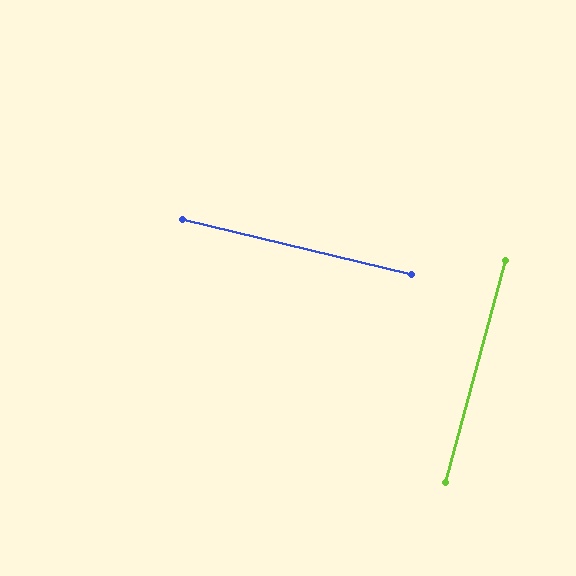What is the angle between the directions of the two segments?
Approximately 88 degrees.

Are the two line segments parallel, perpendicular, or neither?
Perpendicular — they meet at approximately 88°.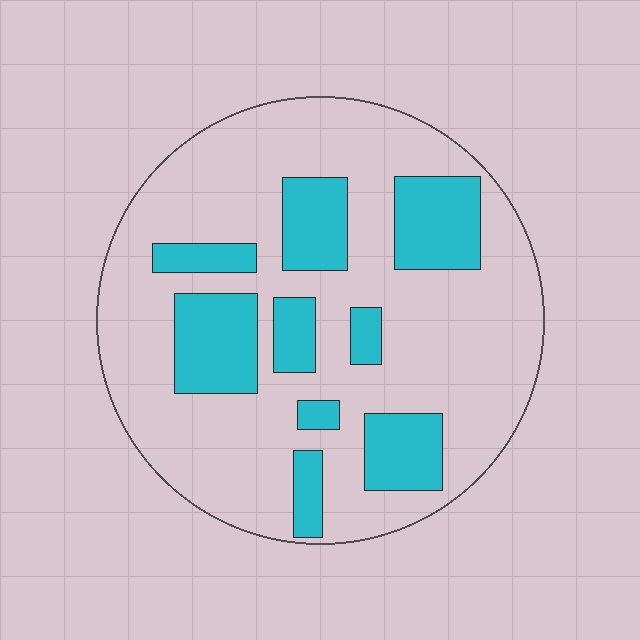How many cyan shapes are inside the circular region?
9.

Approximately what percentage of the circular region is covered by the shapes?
Approximately 25%.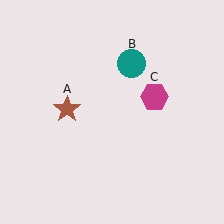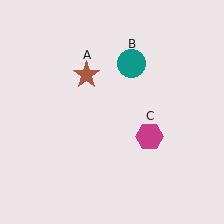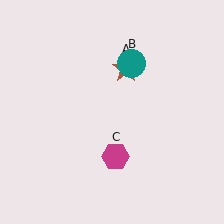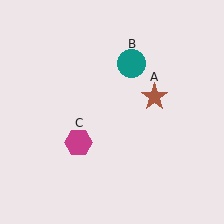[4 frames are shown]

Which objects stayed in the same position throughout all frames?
Teal circle (object B) remained stationary.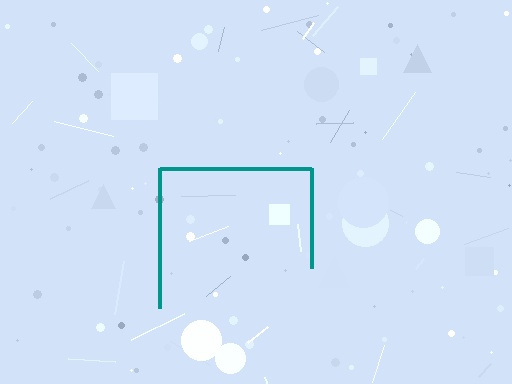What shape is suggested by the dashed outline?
The dashed outline suggests a square.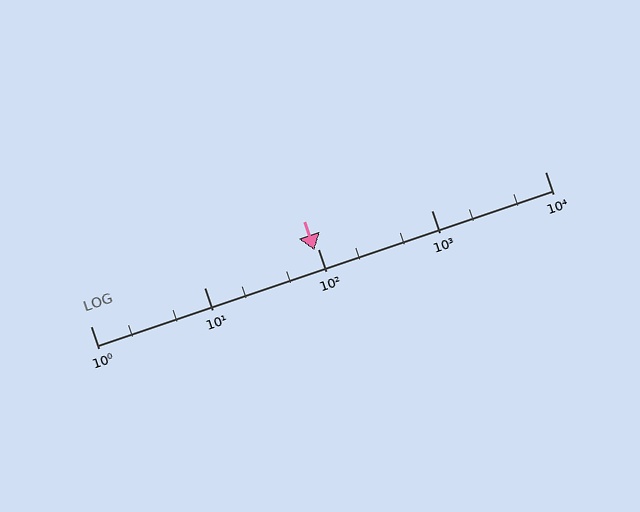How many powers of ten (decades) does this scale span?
The scale spans 4 decades, from 1 to 10000.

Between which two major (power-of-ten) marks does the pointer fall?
The pointer is between 10 and 100.